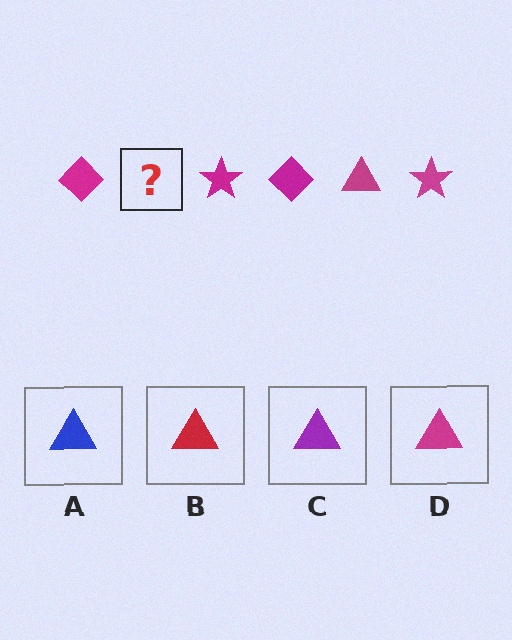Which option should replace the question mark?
Option D.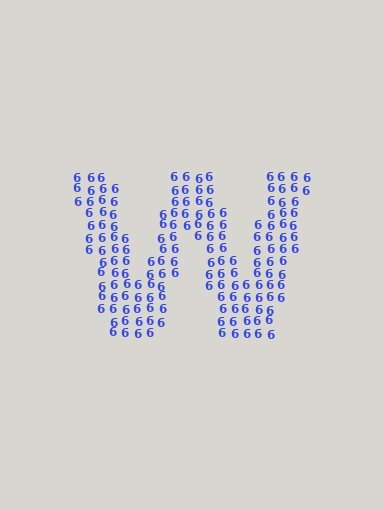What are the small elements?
The small elements are digit 6's.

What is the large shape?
The large shape is the letter W.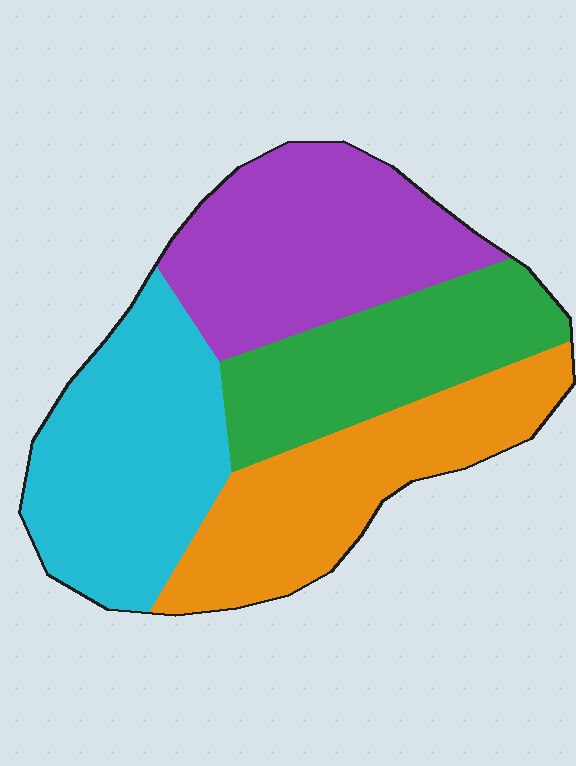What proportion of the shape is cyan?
Cyan covers about 30% of the shape.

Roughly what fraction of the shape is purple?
Purple covers about 25% of the shape.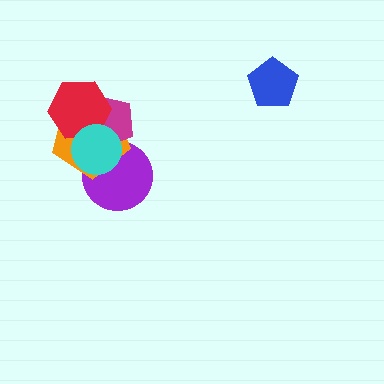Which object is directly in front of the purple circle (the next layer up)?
The orange pentagon is directly in front of the purple circle.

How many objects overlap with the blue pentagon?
0 objects overlap with the blue pentagon.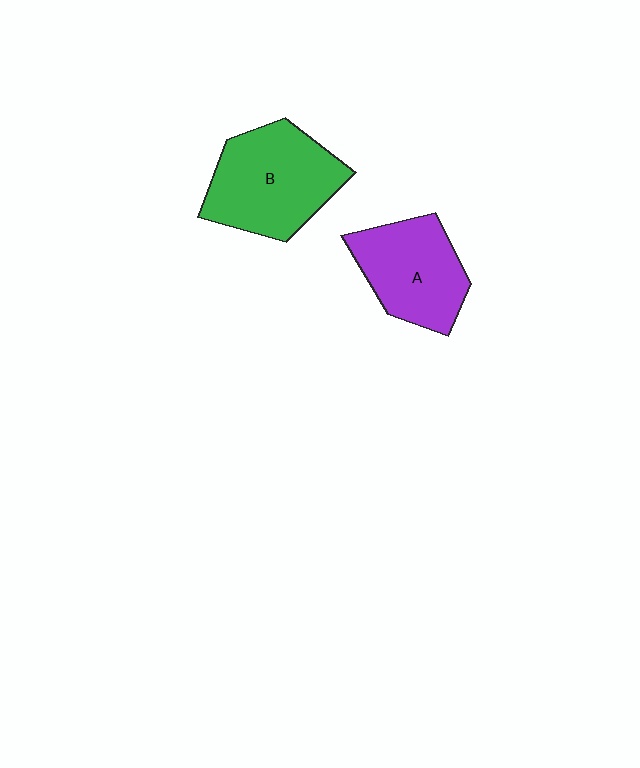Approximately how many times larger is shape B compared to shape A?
Approximately 1.2 times.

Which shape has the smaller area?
Shape A (purple).